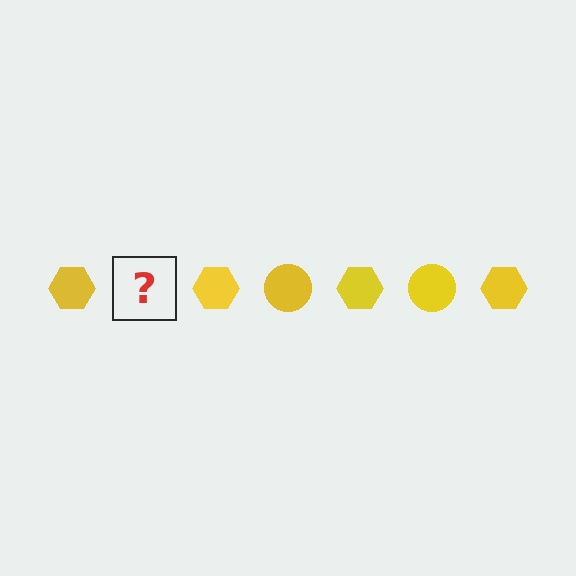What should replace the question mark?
The question mark should be replaced with a yellow circle.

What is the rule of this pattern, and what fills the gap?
The rule is that the pattern cycles through hexagon, circle shapes in yellow. The gap should be filled with a yellow circle.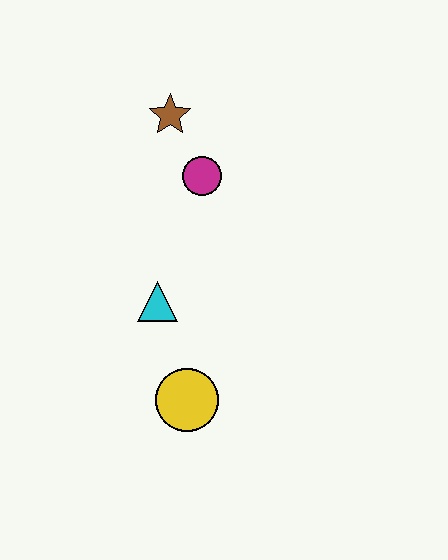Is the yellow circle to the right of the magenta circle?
No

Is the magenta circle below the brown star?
Yes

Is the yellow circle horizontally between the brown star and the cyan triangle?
No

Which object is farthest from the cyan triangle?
The brown star is farthest from the cyan triangle.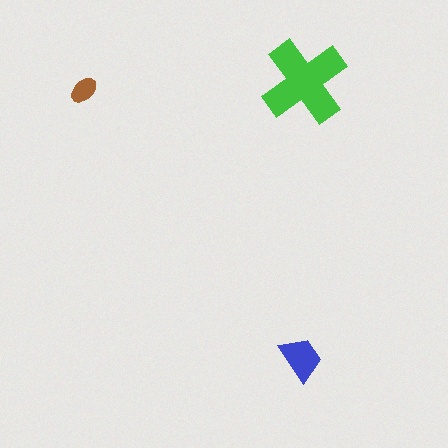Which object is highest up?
The green cross is topmost.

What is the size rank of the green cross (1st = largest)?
1st.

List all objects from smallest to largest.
The brown ellipse, the blue trapezoid, the green cross.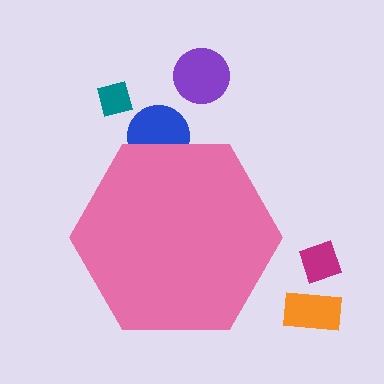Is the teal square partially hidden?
No, the teal square is fully visible.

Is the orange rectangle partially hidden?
No, the orange rectangle is fully visible.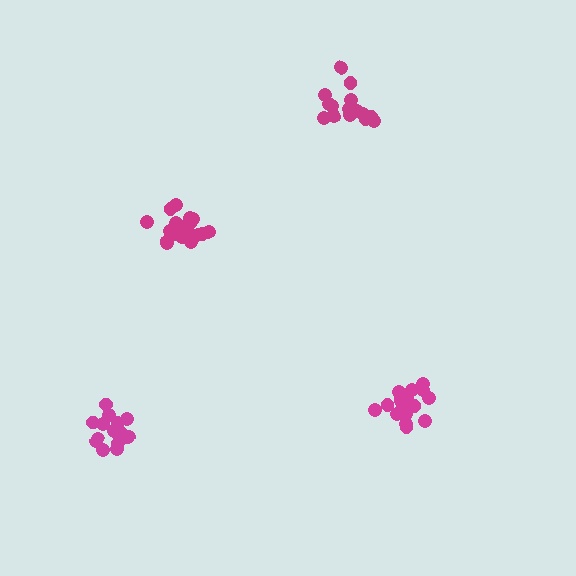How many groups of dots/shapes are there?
There are 4 groups.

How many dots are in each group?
Group 1: 16 dots, Group 2: 18 dots, Group 3: 21 dots, Group 4: 17 dots (72 total).